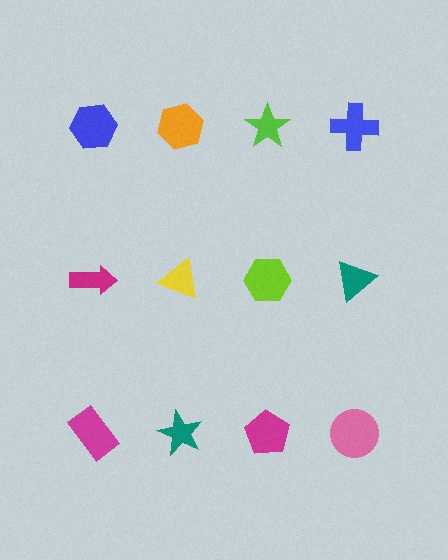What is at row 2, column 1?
A magenta arrow.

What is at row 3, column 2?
A teal star.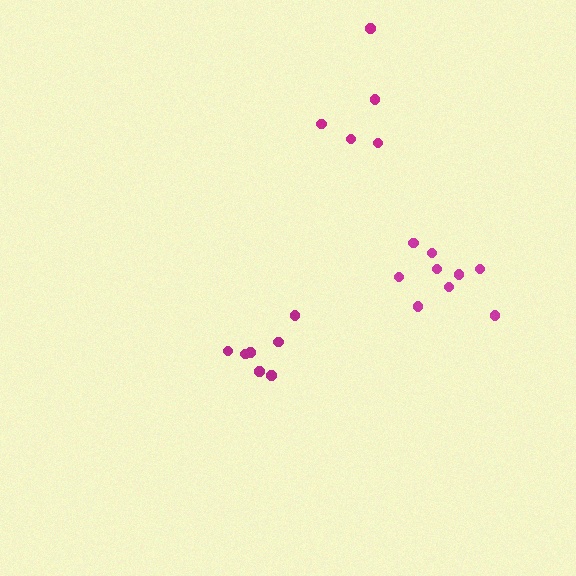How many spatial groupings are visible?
There are 3 spatial groupings.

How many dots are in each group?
Group 1: 5 dots, Group 2: 7 dots, Group 3: 9 dots (21 total).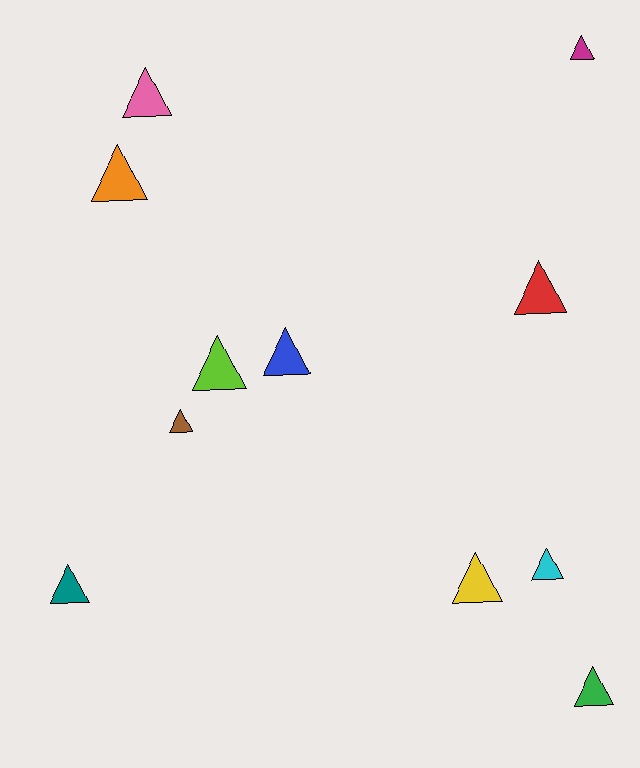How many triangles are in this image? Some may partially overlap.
There are 11 triangles.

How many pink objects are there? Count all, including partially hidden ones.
There is 1 pink object.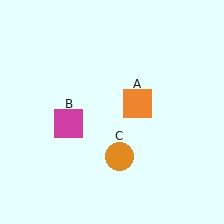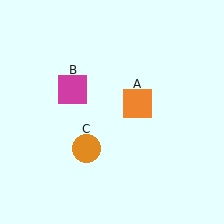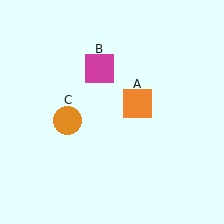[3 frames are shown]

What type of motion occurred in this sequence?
The magenta square (object B), orange circle (object C) rotated clockwise around the center of the scene.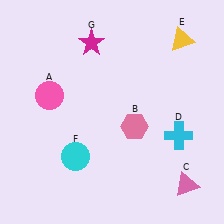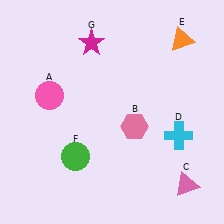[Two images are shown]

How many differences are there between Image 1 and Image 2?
There are 2 differences between the two images.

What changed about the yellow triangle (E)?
In Image 1, E is yellow. In Image 2, it changed to orange.